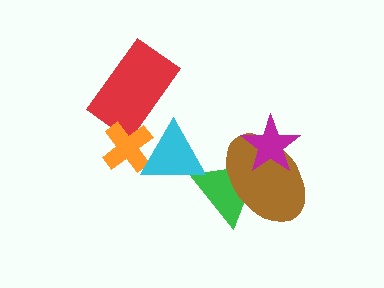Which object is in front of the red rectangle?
The orange cross is in front of the red rectangle.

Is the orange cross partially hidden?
Yes, it is partially covered by another shape.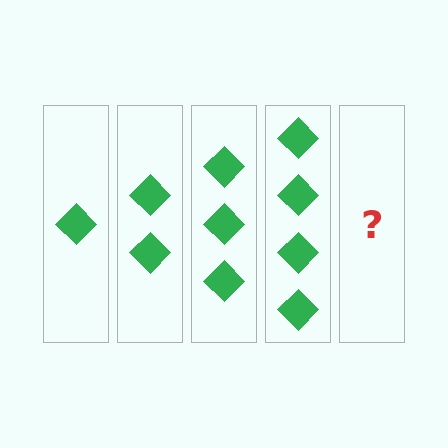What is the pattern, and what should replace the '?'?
The pattern is that each step adds one more diamond. The '?' should be 5 diamonds.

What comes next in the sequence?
The next element should be 5 diamonds.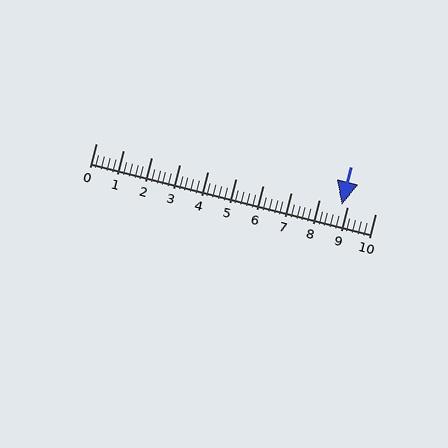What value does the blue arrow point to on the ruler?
The blue arrow points to approximately 8.8.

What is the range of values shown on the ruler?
The ruler shows values from 0 to 10.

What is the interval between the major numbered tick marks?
The major tick marks are spaced 1 units apart.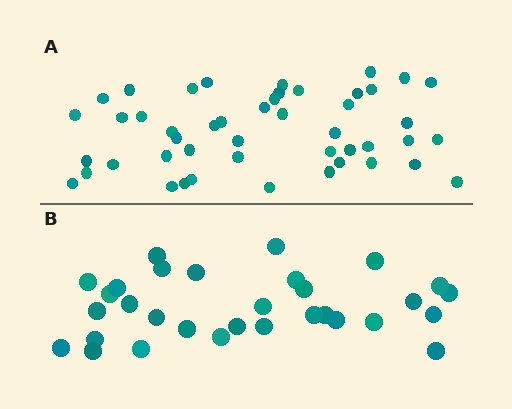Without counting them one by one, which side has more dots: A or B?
Region A (the top region) has more dots.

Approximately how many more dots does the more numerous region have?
Region A has approximately 15 more dots than region B.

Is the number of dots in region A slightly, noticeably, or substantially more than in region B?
Region A has substantially more. The ratio is roughly 1.5 to 1.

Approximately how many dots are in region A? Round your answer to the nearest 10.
About 50 dots. (The exact count is 47, which rounds to 50.)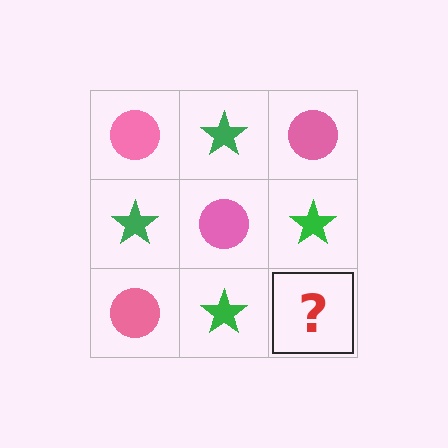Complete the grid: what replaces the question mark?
The question mark should be replaced with a pink circle.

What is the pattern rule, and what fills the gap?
The rule is that it alternates pink circle and green star in a checkerboard pattern. The gap should be filled with a pink circle.